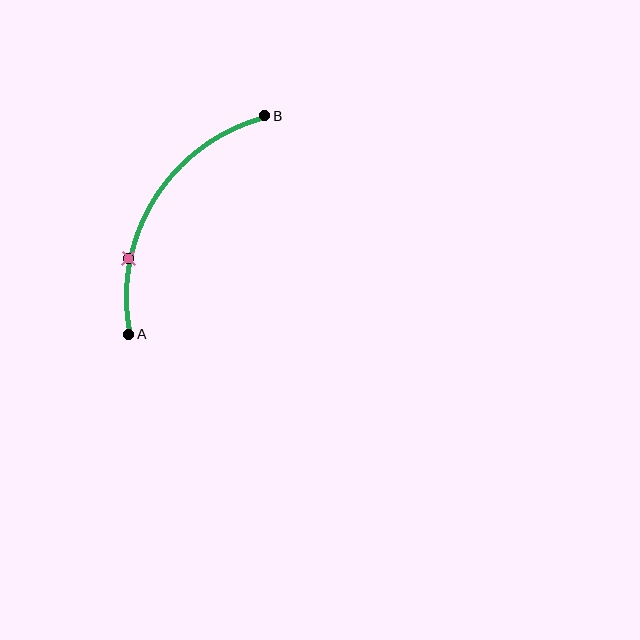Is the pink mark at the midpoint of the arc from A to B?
No. The pink mark lies on the arc but is closer to endpoint A. The arc midpoint would be at the point on the curve equidistant along the arc from both A and B.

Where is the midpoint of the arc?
The arc midpoint is the point on the curve farthest from the straight line joining A and B. It sits to the left of that line.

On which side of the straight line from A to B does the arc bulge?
The arc bulges to the left of the straight line connecting A and B.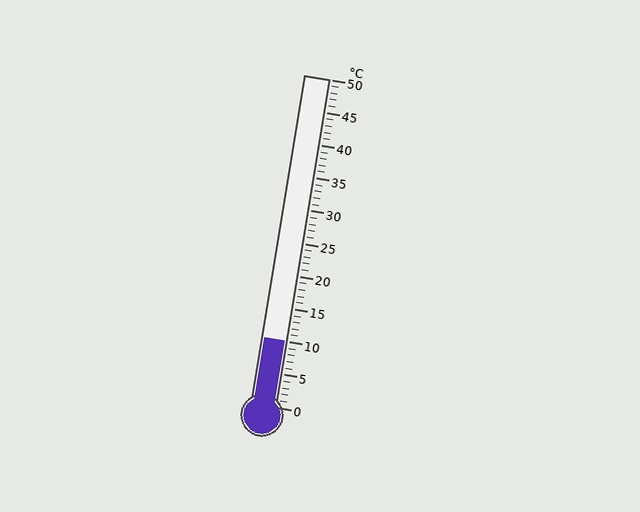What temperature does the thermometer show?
The thermometer shows approximately 10°C.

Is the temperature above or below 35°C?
The temperature is below 35°C.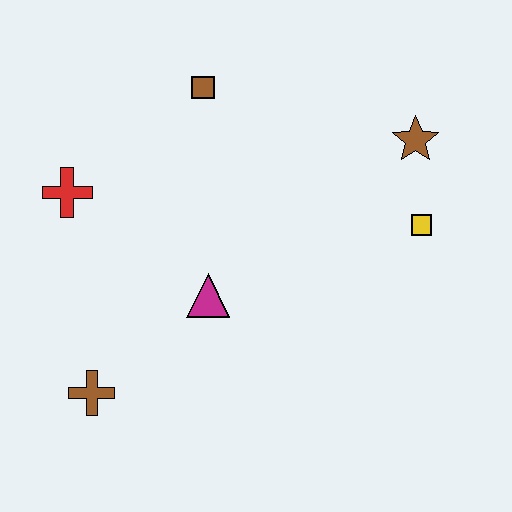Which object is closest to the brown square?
The red cross is closest to the brown square.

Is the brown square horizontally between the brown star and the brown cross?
Yes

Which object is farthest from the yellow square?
The brown cross is farthest from the yellow square.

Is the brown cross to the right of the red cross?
Yes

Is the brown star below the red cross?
No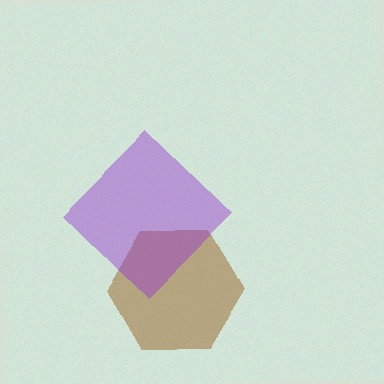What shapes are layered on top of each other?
The layered shapes are: a brown hexagon, a purple diamond.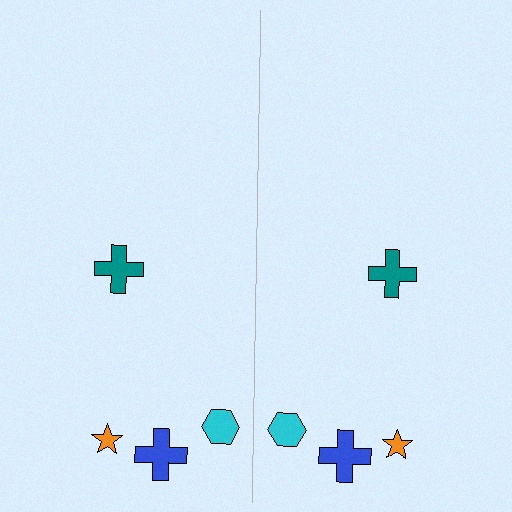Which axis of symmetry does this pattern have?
The pattern has a vertical axis of symmetry running through the center of the image.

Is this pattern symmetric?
Yes, this pattern has bilateral (reflection) symmetry.